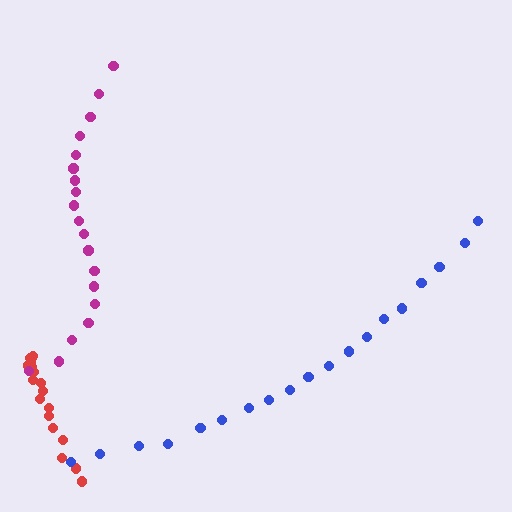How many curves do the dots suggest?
There are 3 distinct paths.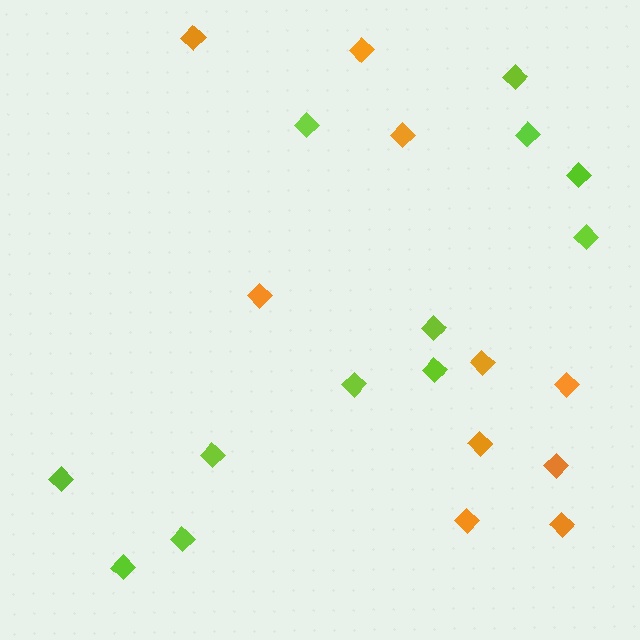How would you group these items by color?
There are 2 groups: one group of orange diamonds (10) and one group of lime diamonds (12).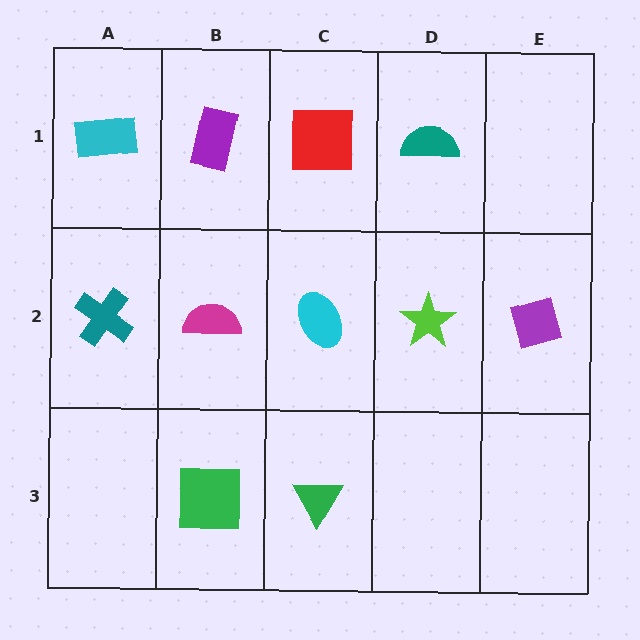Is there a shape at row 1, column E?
No, that cell is empty.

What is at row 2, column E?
A purple diamond.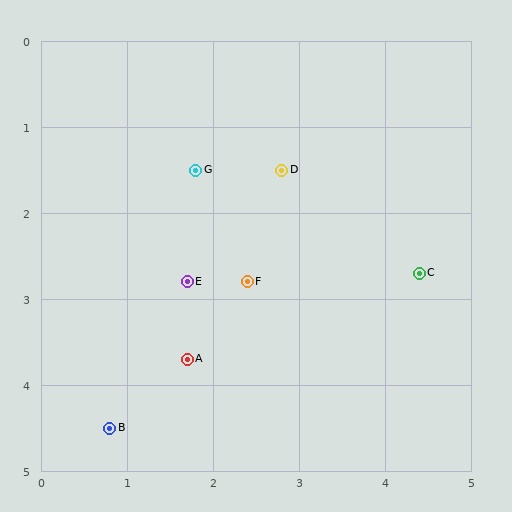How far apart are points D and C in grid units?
Points D and C are about 2.0 grid units apart.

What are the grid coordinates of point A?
Point A is at approximately (1.7, 3.7).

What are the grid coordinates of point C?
Point C is at approximately (4.4, 2.7).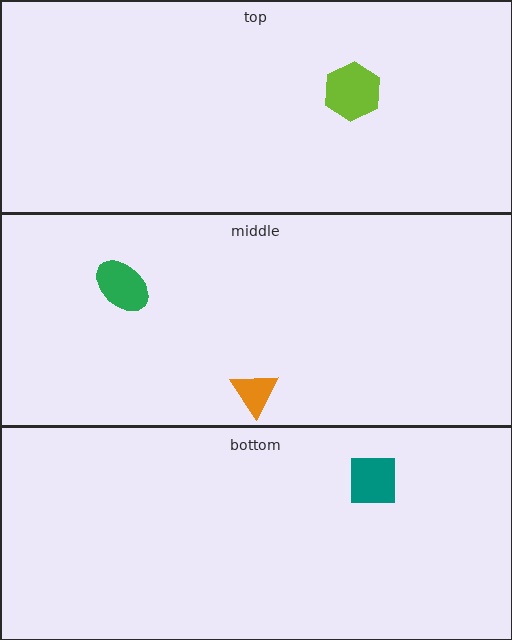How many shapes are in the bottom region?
1.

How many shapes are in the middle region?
2.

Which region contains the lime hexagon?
The top region.